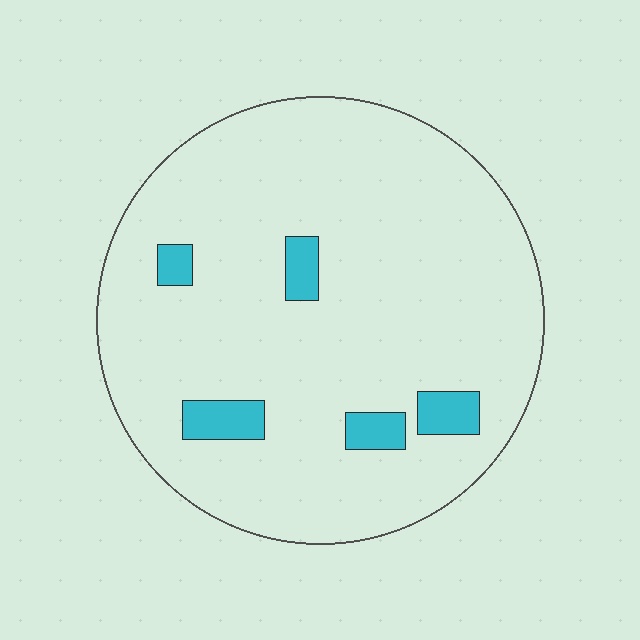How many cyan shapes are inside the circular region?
5.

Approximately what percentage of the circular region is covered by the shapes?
Approximately 10%.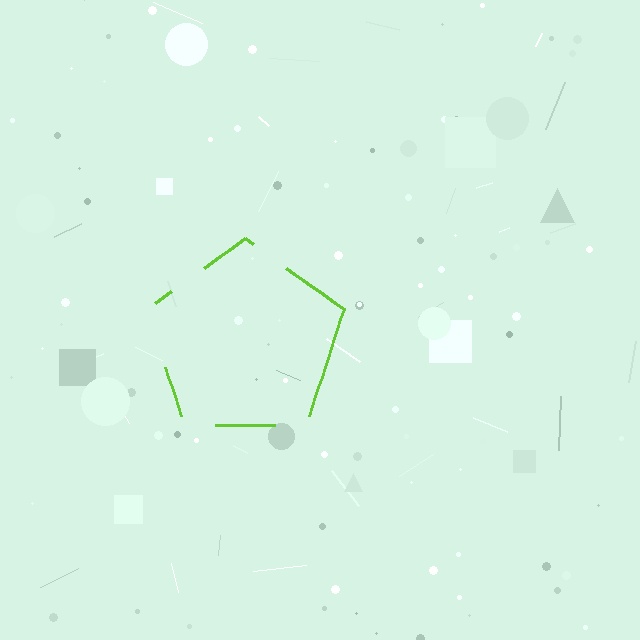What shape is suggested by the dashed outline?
The dashed outline suggests a pentagon.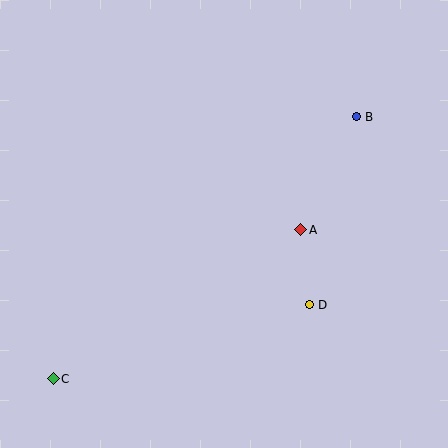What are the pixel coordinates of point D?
Point D is at (310, 305).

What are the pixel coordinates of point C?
Point C is at (53, 379).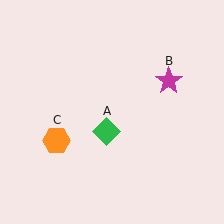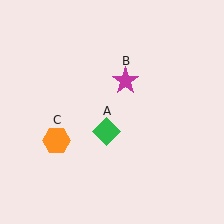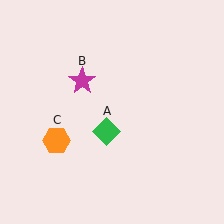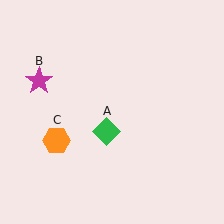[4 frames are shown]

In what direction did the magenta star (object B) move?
The magenta star (object B) moved left.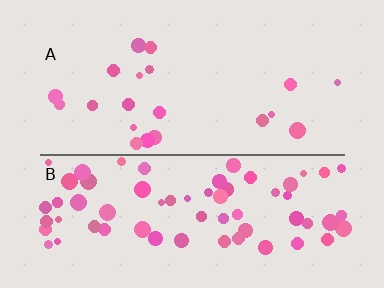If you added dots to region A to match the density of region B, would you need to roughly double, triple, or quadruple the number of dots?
Approximately triple.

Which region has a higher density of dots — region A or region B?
B (the bottom).